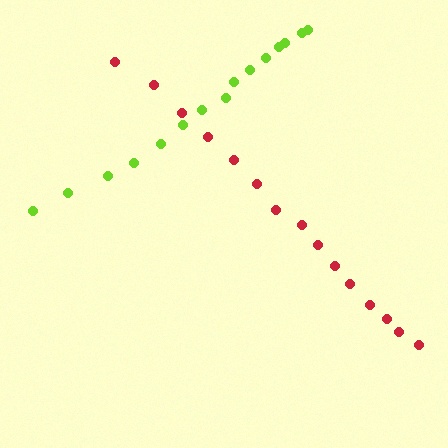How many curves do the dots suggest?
There are 2 distinct paths.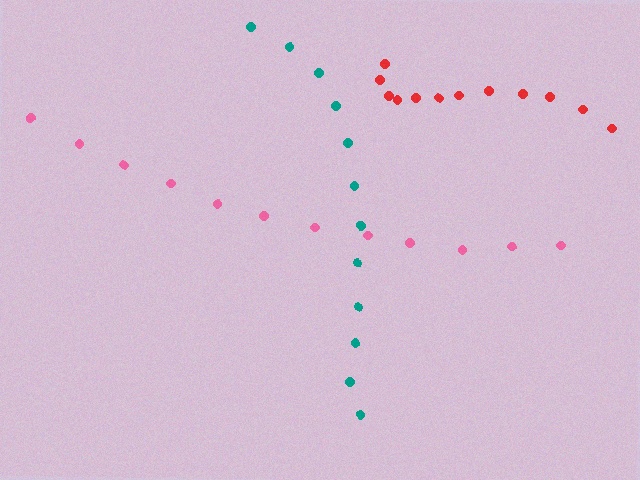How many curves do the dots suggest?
There are 3 distinct paths.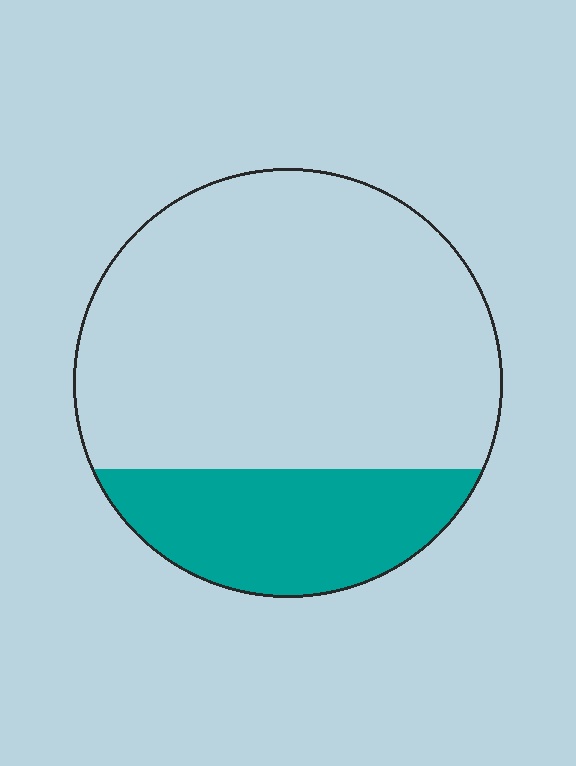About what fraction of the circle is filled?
About one quarter (1/4).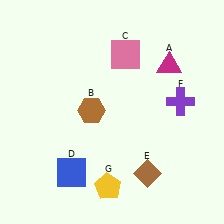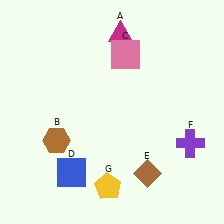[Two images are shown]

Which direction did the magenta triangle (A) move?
The magenta triangle (A) moved left.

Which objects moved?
The objects that moved are: the magenta triangle (A), the brown hexagon (B), the purple cross (F).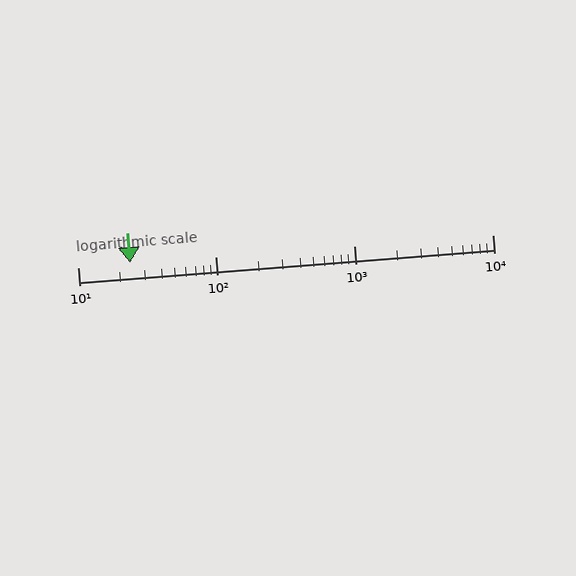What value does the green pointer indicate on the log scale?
The pointer indicates approximately 24.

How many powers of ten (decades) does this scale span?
The scale spans 3 decades, from 10 to 10000.